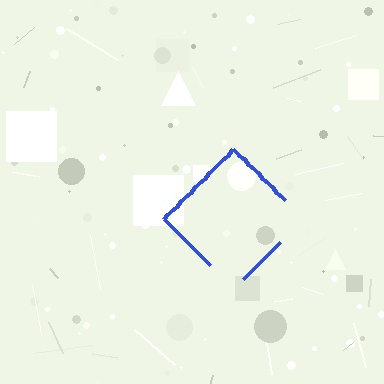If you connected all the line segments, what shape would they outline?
They would outline a diamond.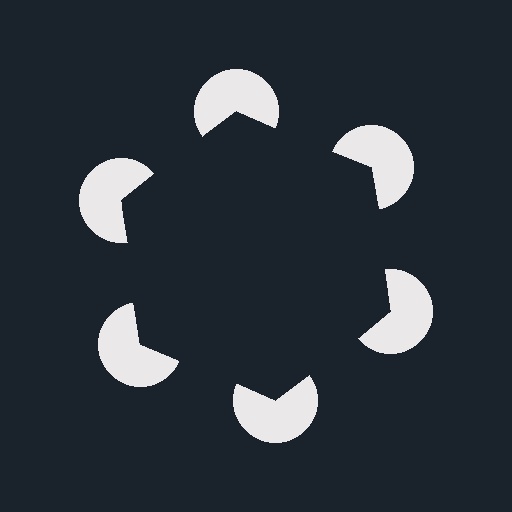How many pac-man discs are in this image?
There are 6 — one at each vertex of the illusory hexagon.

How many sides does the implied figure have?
6 sides.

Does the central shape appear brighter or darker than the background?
It typically appears slightly darker than the background, even though no actual brightness change is drawn.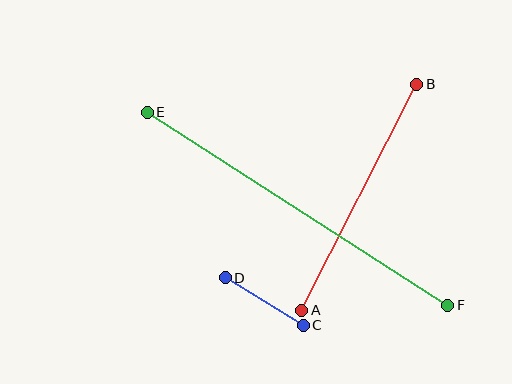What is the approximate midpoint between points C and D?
The midpoint is at approximately (264, 302) pixels.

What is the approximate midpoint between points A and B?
The midpoint is at approximately (359, 197) pixels.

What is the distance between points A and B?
The distance is approximately 253 pixels.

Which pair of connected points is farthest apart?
Points E and F are farthest apart.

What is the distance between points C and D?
The distance is approximately 92 pixels.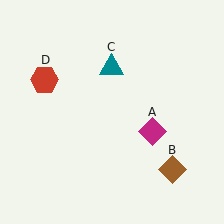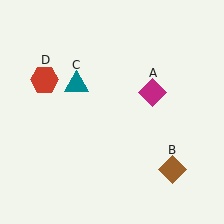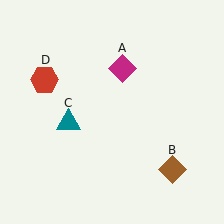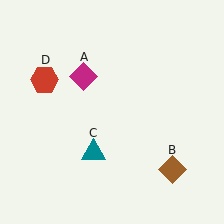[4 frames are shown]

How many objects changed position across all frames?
2 objects changed position: magenta diamond (object A), teal triangle (object C).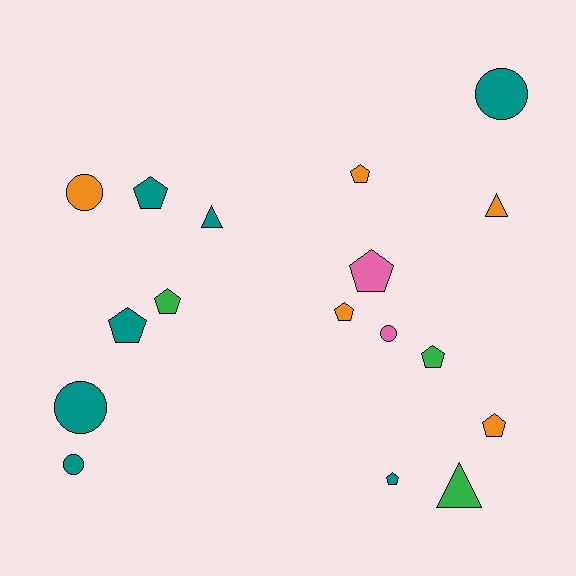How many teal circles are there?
There are 3 teal circles.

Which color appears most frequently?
Teal, with 7 objects.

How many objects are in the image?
There are 17 objects.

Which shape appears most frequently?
Pentagon, with 9 objects.